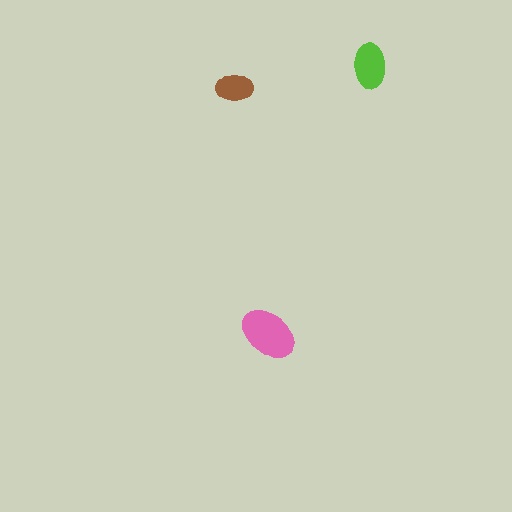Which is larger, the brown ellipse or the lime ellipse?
The lime one.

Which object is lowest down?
The pink ellipse is bottommost.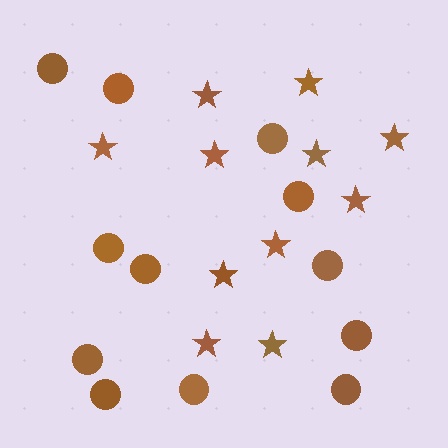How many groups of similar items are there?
There are 2 groups: one group of stars (11) and one group of circles (12).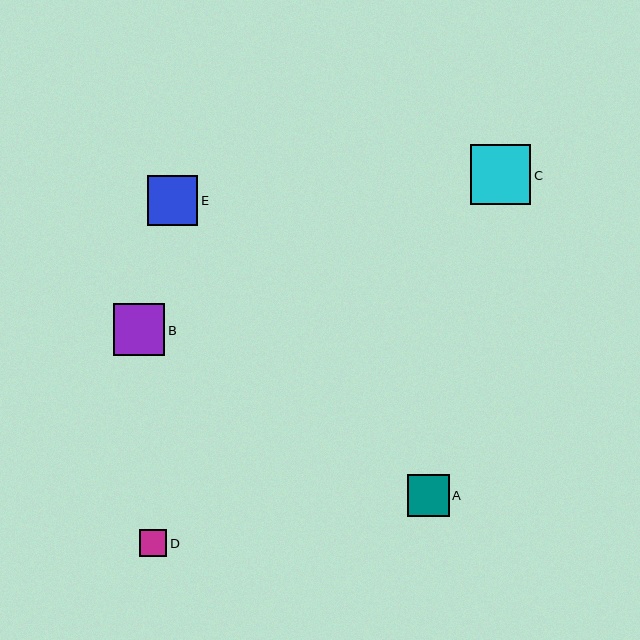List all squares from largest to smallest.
From largest to smallest: C, B, E, A, D.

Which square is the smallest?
Square D is the smallest with a size of approximately 27 pixels.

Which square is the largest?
Square C is the largest with a size of approximately 60 pixels.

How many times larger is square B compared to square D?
Square B is approximately 1.9 times the size of square D.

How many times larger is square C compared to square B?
Square C is approximately 1.2 times the size of square B.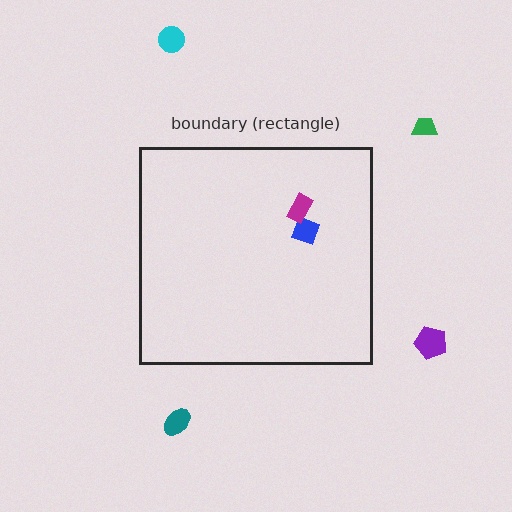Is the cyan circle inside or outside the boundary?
Outside.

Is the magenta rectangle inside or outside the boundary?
Inside.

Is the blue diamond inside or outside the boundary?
Inside.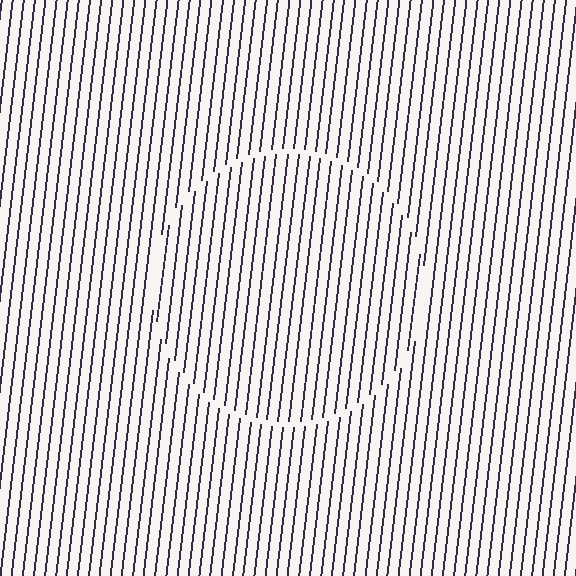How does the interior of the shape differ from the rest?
The interior of the shape contains the same grating, shifted by half a period — the contour is defined by the phase discontinuity where line-ends from the inner and outer gratings abut.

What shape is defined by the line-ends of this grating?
An illusory circle. The interior of the shape contains the same grating, shifted by half a period — the contour is defined by the phase discontinuity where line-ends from the inner and outer gratings abut.